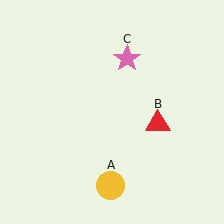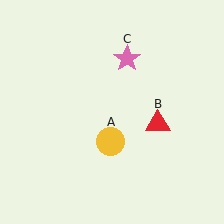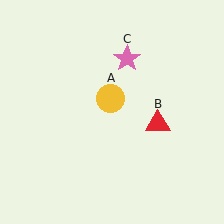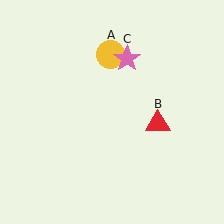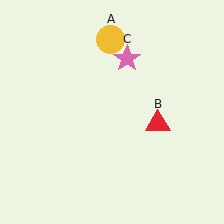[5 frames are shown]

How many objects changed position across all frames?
1 object changed position: yellow circle (object A).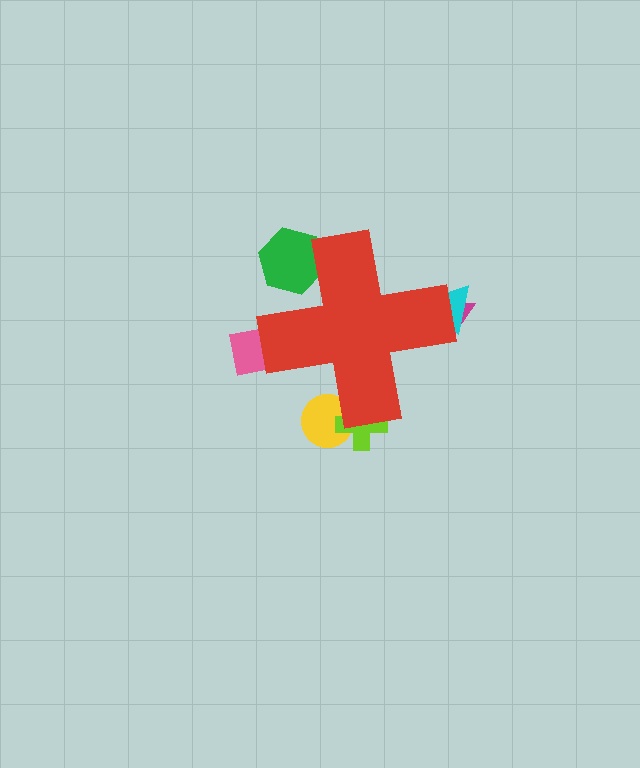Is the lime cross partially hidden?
Yes, the lime cross is partially hidden behind the red cross.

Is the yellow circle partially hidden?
Yes, the yellow circle is partially hidden behind the red cross.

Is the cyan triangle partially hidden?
Yes, the cyan triangle is partially hidden behind the red cross.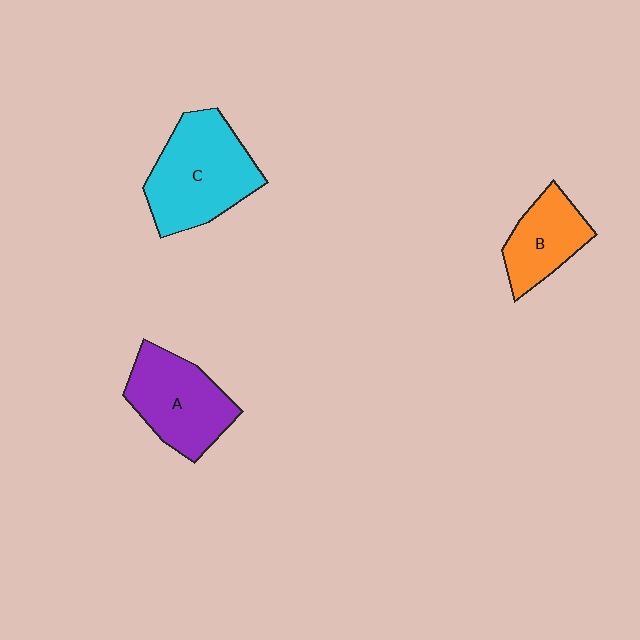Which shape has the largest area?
Shape C (cyan).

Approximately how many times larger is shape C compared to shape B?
Approximately 1.7 times.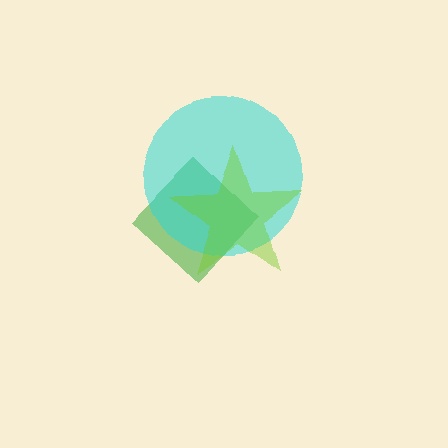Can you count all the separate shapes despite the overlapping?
Yes, there are 3 separate shapes.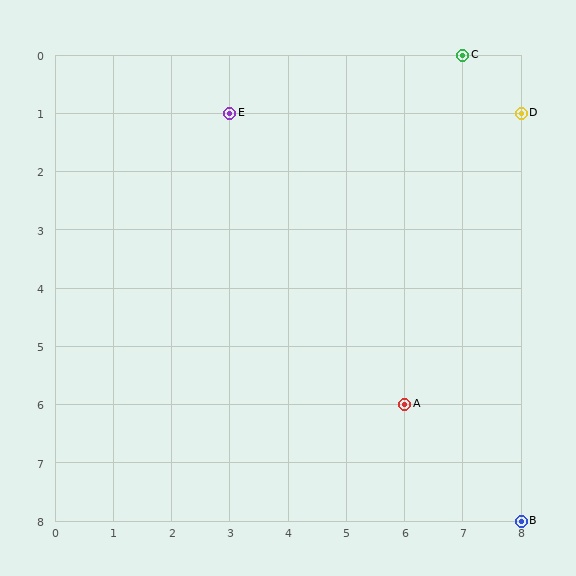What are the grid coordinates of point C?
Point C is at grid coordinates (7, 0).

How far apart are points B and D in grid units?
Points B and D are 7 rows apart.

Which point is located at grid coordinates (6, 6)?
Point A is at (6, 6).